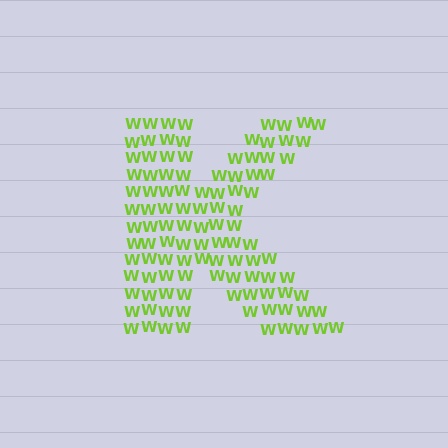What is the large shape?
The large shape is the letter K.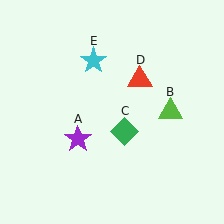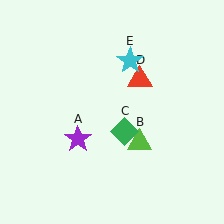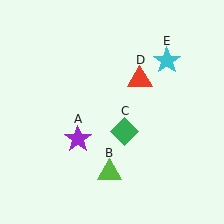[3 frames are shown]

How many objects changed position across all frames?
2 objects changed position: lime triangle (object B), cyan star (object E).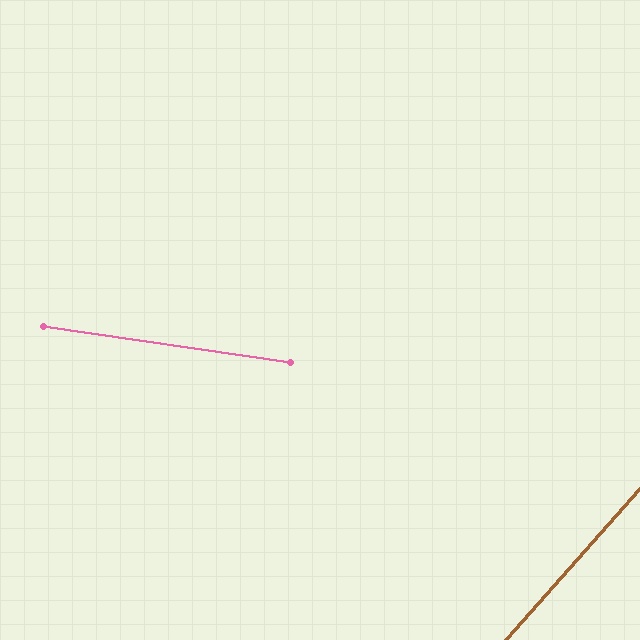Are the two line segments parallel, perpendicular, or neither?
Neither parallel nor perpendicular — they differ by about 57°.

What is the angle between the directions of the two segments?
Approximately 57 degrees.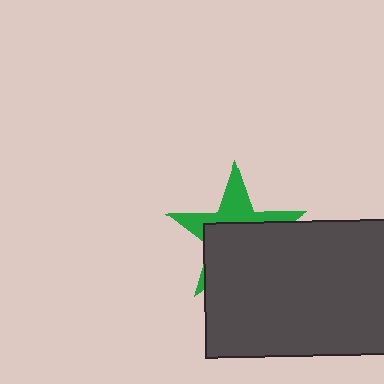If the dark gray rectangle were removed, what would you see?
You would see the complete green star.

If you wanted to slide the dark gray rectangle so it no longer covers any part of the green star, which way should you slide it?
Slide it down — that is the most direct way to separate the two shapes.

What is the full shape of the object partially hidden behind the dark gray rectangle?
The partially hidden object is a green star.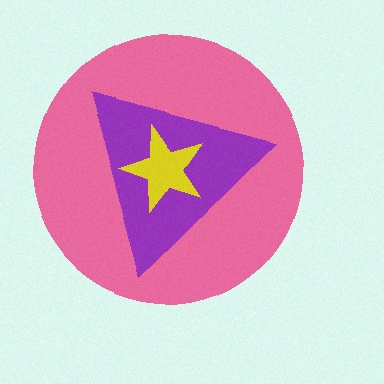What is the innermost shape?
The yellow star.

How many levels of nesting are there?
3.